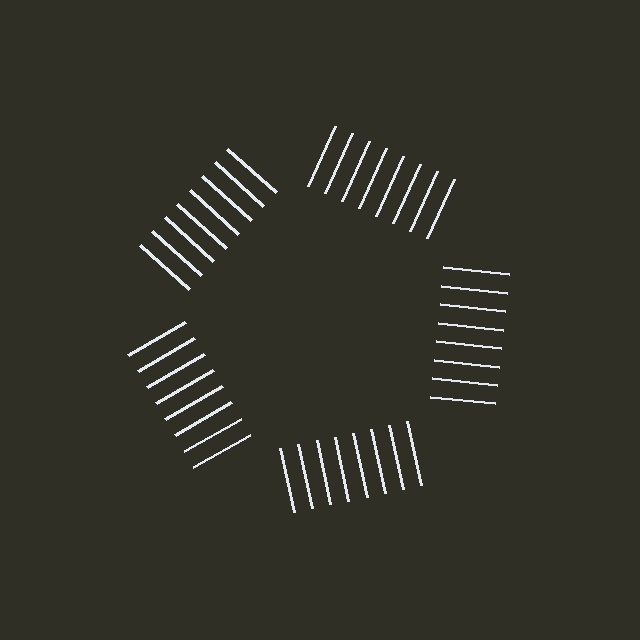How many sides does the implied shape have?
5 sides — the line-ends trace a pentagon.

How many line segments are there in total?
40 — 8 along each of the 5 edges.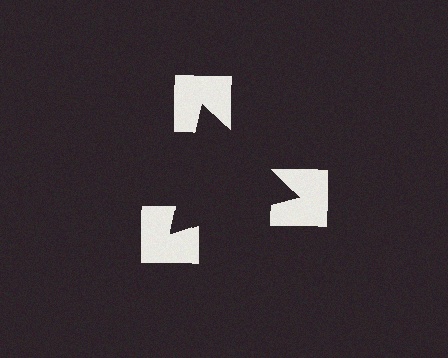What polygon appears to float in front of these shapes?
An illusory triangle — its edges are inferred from the aligned wedge cuts in the notched squares, not physically drawn.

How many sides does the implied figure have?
3 sides.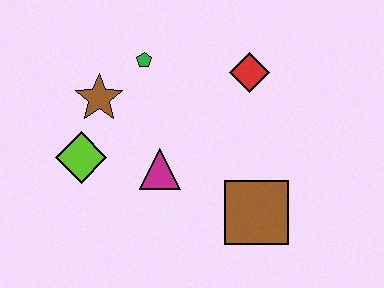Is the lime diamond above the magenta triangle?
Yes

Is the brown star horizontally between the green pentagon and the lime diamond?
Yes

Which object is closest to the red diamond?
The green pentagon is closest to the red diamond.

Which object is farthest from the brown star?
The brown square is farthest from the brown star.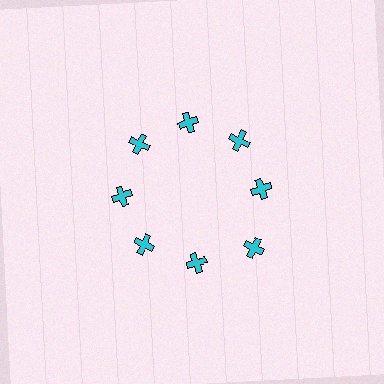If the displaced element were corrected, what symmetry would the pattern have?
It would have 8-fold rotational symmetry — the pattern would map onto itself every 45 degrees.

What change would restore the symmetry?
The symmetry would be restored by moving it inward, back onto the ring so that all 8 crosses sit at equal angles and equal distance from the center.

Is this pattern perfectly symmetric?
No. The 8 cyan crosses are arranged in a ring, but one element near the 4 o'clock position is pushed outward from the center, breaking the 8-fold rotational symmetry.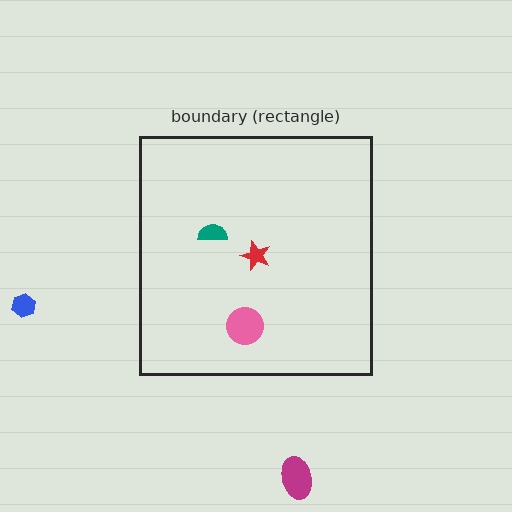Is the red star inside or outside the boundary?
Inside.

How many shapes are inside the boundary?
3 inside, 2 outside.